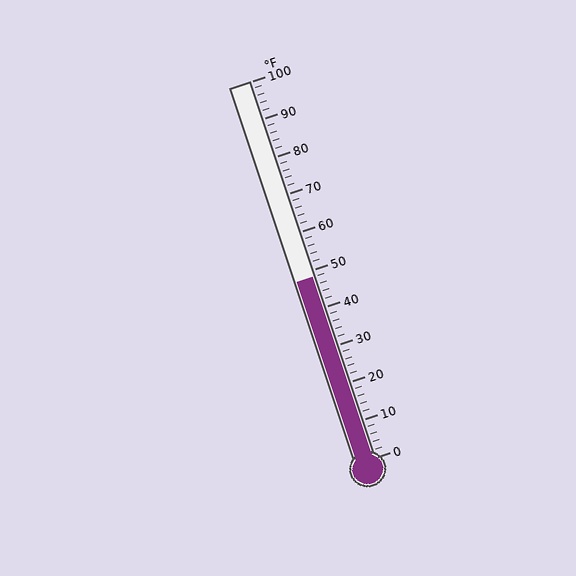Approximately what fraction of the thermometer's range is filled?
The thermometer is filled to approximately 50% of its range.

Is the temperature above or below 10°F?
The temperature is above 10°F.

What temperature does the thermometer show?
The thermometer shows approximately 48°F.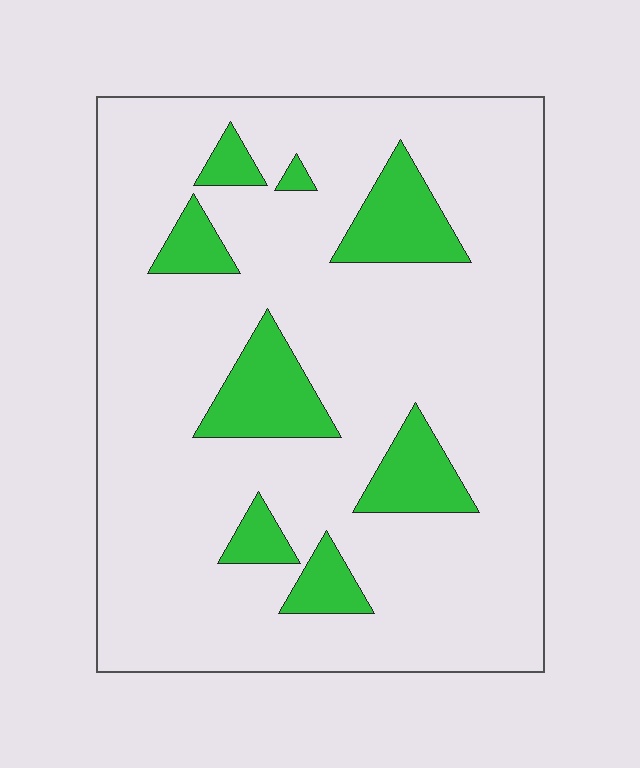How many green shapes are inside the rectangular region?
8.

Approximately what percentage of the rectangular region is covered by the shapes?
Approximately 15%.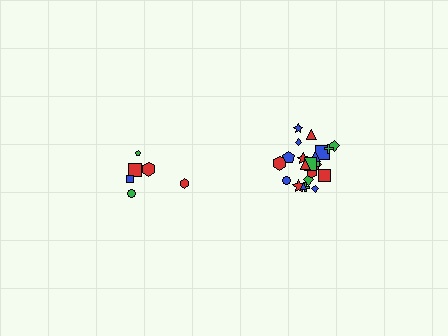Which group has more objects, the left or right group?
The right group.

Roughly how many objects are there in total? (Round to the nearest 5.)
Roughly 30 objects in total.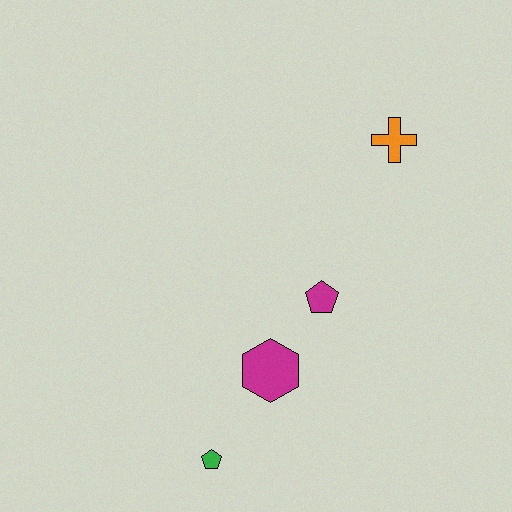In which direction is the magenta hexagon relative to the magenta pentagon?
The magenta hexagon is below the magenta pentagon.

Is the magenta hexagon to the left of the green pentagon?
No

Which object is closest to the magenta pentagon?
The magenta hexagon is closest to the magenta pentagon.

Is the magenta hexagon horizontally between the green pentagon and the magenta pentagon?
Yes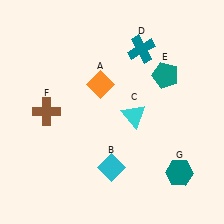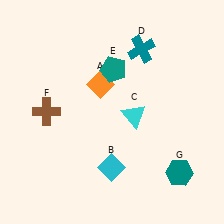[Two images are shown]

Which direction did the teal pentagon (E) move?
The teal pentagon (E) moved left.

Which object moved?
The teal pentagon (E) moved left.